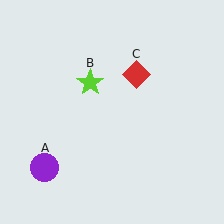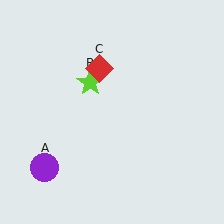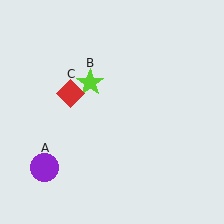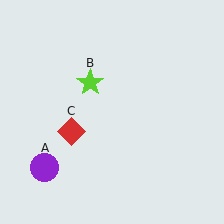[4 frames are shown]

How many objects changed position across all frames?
1 object changed position: red diamond (object C).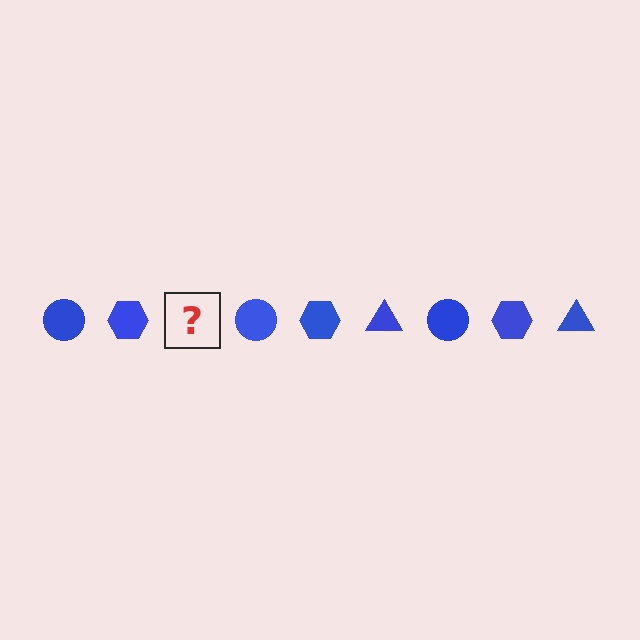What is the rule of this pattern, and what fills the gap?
The rule is that the pattern cycles through circle, hexagon, triangle shapes in blue. The gap should be filled with a blue triangle.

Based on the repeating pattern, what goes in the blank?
The blank should be a blue triangle.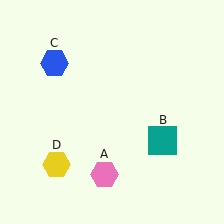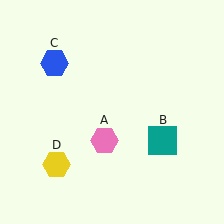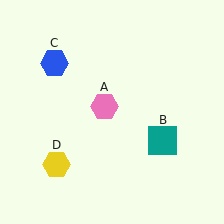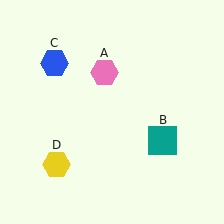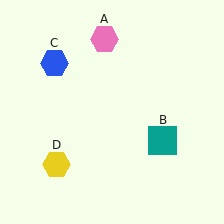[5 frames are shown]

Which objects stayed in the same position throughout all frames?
Teal square (object B) and blue hexagon (object C) and yellow hexagon (object D) remained stationary.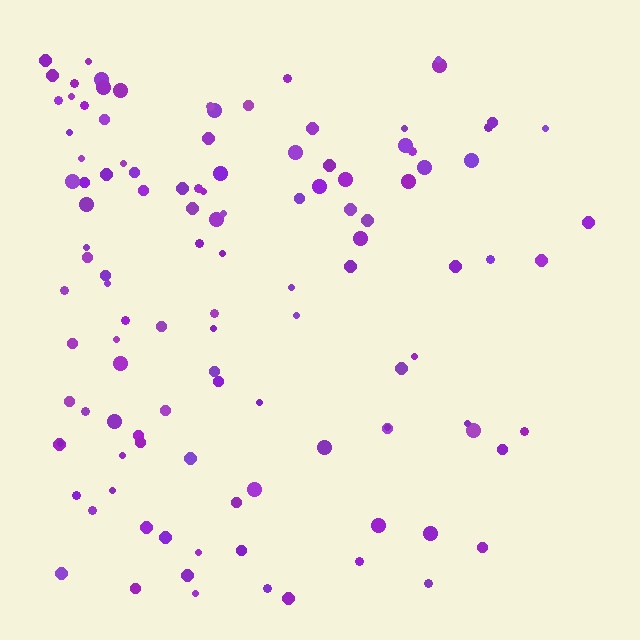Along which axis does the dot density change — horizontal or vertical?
Horizontal.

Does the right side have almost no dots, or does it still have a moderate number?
Still a moderate number, just noticeably fewer than the left.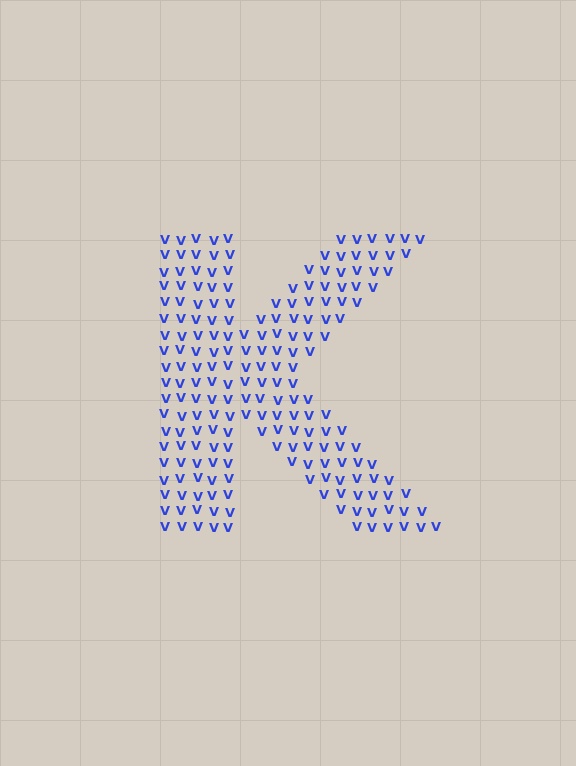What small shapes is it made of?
It is made of small letter V's.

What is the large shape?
The large shape is the letter K.